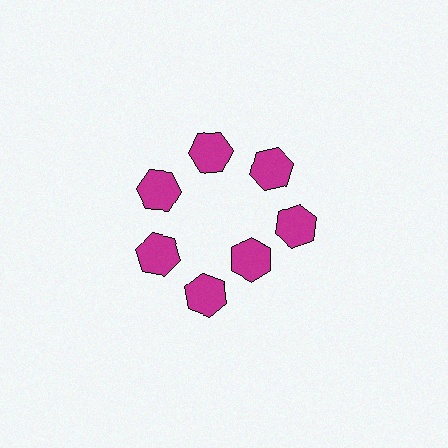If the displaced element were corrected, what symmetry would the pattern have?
It would have 7-fold rotational symmetry — the pattern would map onto itself every 51 degrees.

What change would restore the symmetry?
The symmetry would be restored by moving it outward, back onto the ring so that all 7 hexagons sit at equal angles and equal distance from the center.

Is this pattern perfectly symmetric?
No. The 7 magenta hexagons are arranged in a ring, but one element near the 5 o'clock position is pulled inward toward the center, breaking the 7-fold rotational symmetry.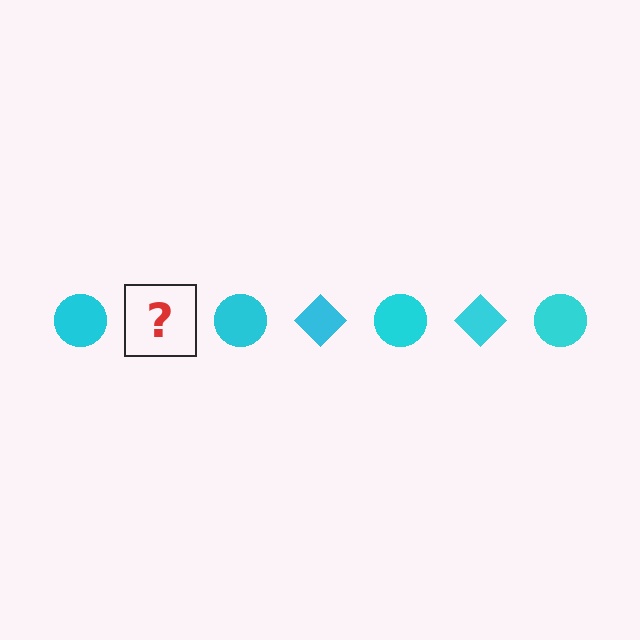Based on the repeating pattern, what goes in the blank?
The blank should be a cyan diamond.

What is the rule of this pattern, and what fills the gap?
The rule is that the pattern cycles through circle, diamond shapes in cyan. The gap should be filled with a cyan diamond.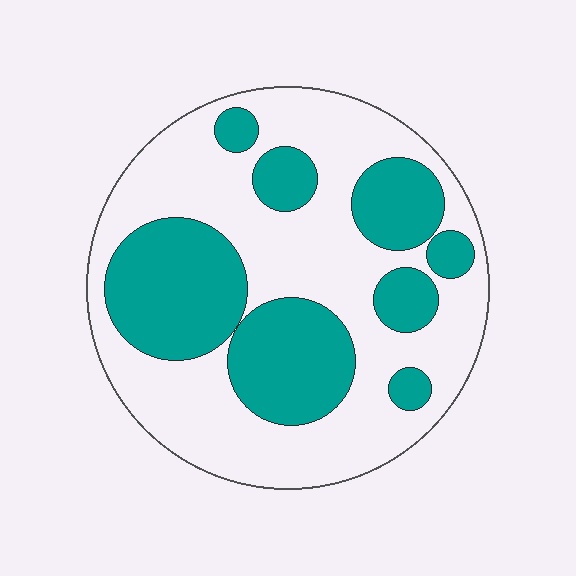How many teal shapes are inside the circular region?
8.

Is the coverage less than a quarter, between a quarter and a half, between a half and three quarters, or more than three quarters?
Between a quarter and a half.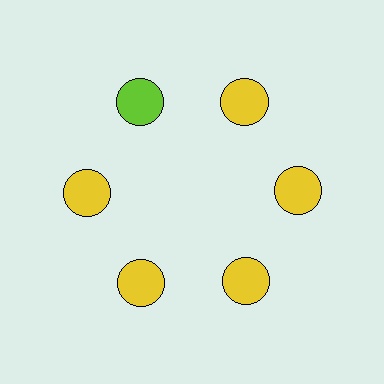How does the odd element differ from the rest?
It has a different color: lime instead of yellow.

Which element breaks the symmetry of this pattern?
The lime circle at roughly the 11 o'clock position breaks the symmetry. All other shapes are yellow circles.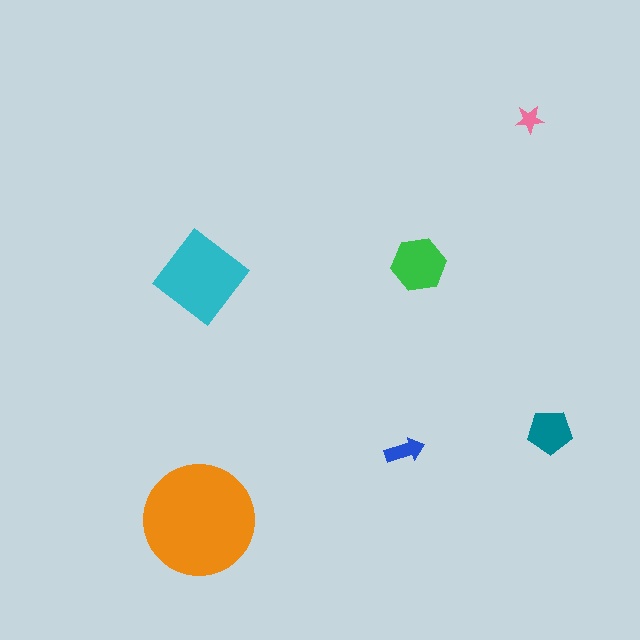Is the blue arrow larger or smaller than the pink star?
Larger.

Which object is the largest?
The orange circle.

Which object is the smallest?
The pink star.